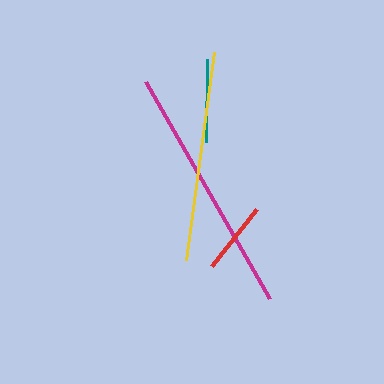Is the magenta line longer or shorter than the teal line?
The magenta line is longer than the teal line.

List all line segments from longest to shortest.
From longest to shortest: magenta, yellow, teal, red.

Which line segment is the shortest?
The red line is the shortest at approximately 73 pixels.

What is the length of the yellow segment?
The yellow segment is approximately 210 pixels long.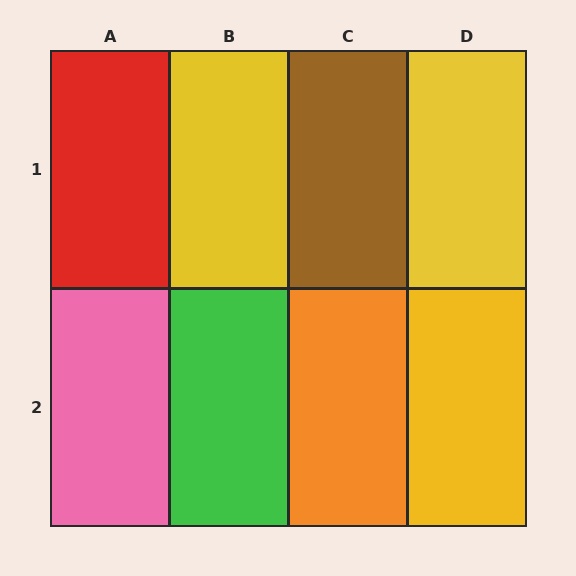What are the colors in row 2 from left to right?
Pink, green, orange, yellow.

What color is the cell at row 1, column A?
Red.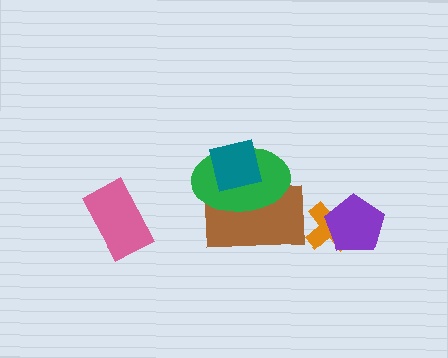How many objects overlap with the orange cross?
1 object overlaps with the orange cross.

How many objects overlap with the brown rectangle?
2 objects overlap with the brown rectangle.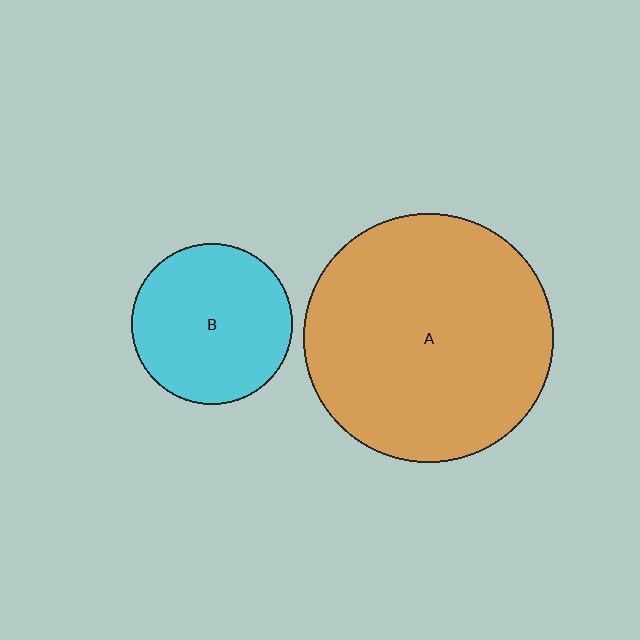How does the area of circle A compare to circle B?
Approximately 2.4 times.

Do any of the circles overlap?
No, none of the circles overlap.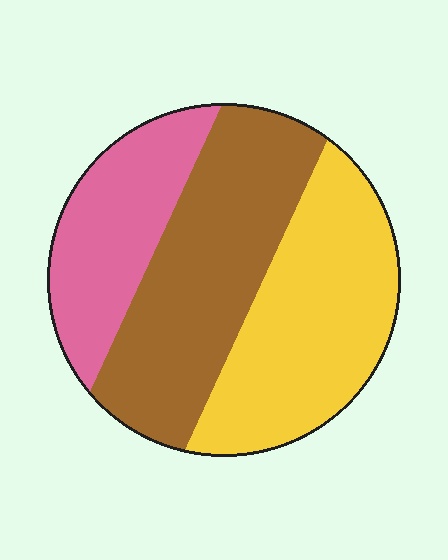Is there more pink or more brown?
Brown.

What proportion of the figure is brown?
Brown takes up about two fifths (2/5) of the figure.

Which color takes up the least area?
Pink, at roughly 25%.